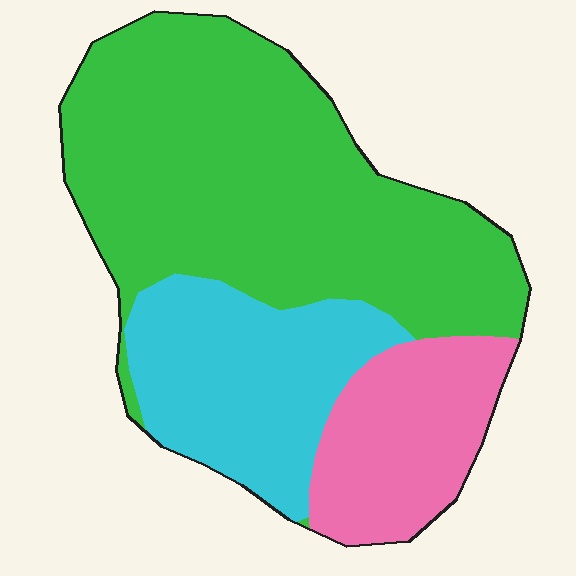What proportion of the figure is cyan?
Cyan takes up between a sixth and a third of the figure.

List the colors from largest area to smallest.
From largest to smallest: green, cyan, pink.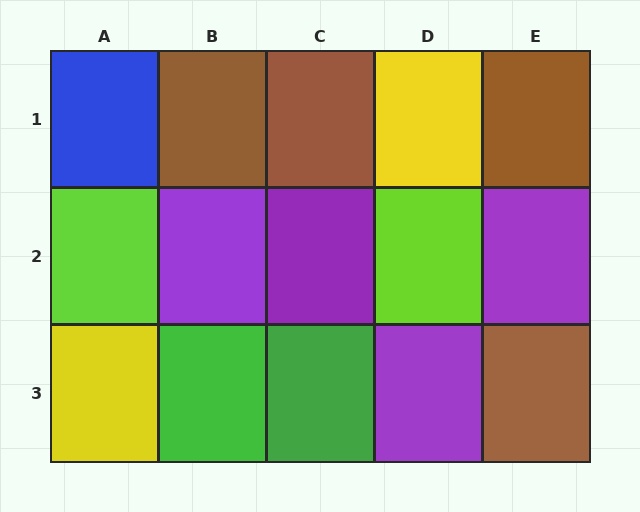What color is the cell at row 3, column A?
Yellow.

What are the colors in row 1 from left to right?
Blue, brown, brown, yellow, brown.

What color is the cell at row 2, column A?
Lime.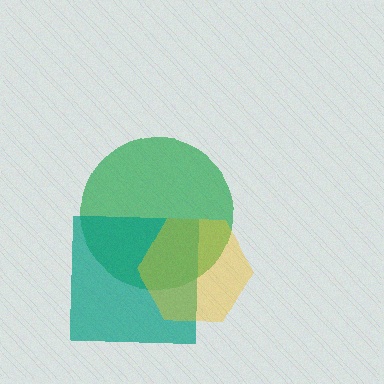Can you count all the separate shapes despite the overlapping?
Yes, there are 3 separate shapes.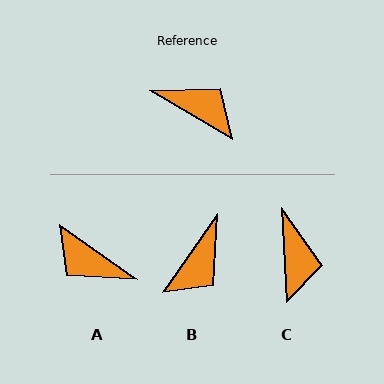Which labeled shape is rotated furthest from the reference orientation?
A, about 175 degrees away.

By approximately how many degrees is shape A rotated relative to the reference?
Approximately 175 degrees counter-clockwise.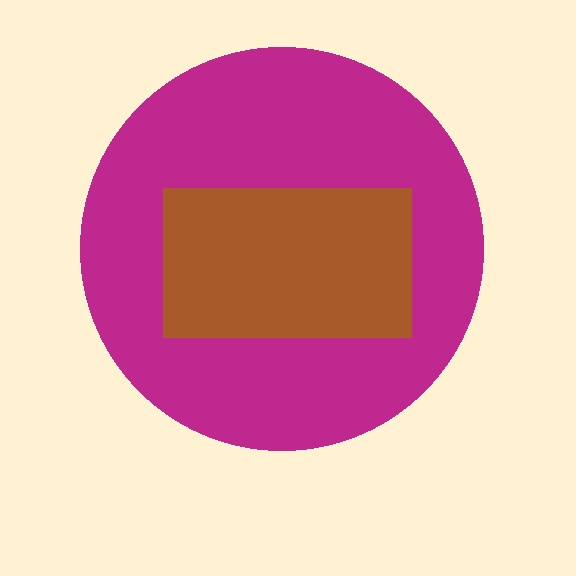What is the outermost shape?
The magenta circle.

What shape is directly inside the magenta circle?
The brown rectangle.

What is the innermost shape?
The brown rectangle.